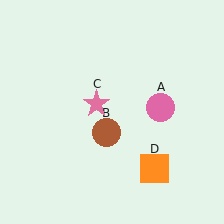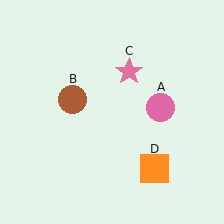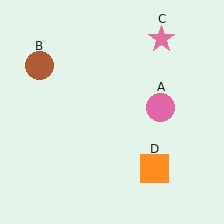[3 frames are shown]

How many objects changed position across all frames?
2 objects changed position: brown circle (object B), pink star (object C).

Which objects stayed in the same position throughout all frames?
Pink circle (object A) and orange square (object D) remained stationary.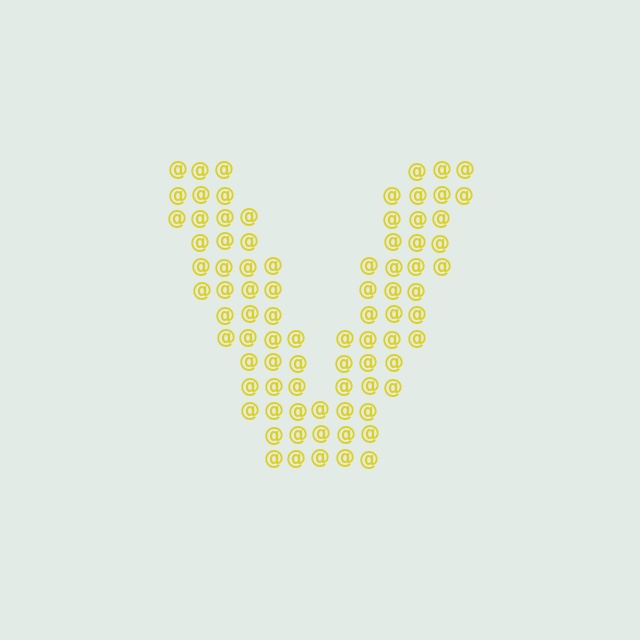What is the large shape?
The large shape is the letter V.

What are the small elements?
The small elements are at signs.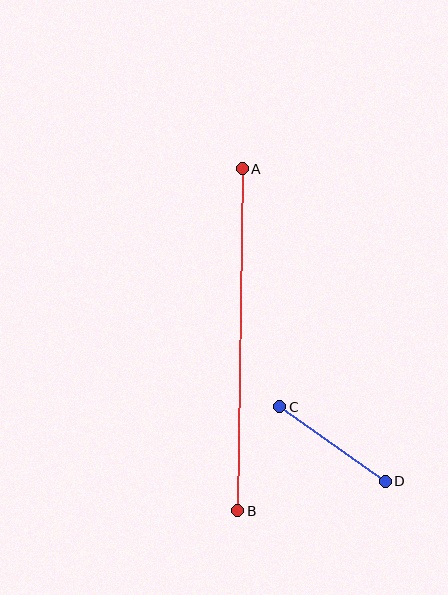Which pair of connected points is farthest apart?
Points A and B are farthest apart.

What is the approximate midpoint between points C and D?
The midpoint is at approximately (333, 444) pixels.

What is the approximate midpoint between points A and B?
The midpoint is at approximately (240, 340) pixels.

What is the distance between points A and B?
The distance is approximately 342 pixels.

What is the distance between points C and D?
The distance is approximately 129 pixels.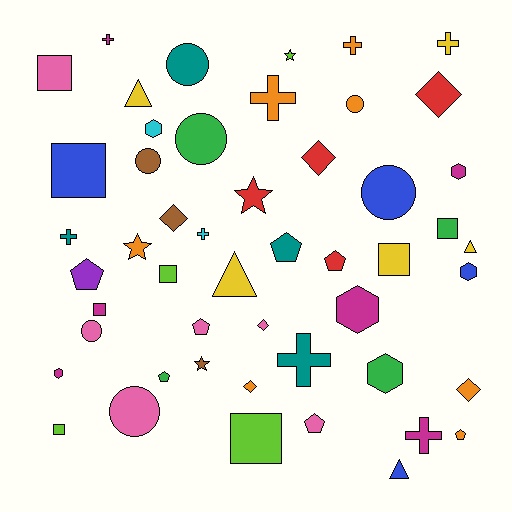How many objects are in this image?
There are 50 objects.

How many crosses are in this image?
There are 8 crosses.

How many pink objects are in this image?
There are 6 pink objects.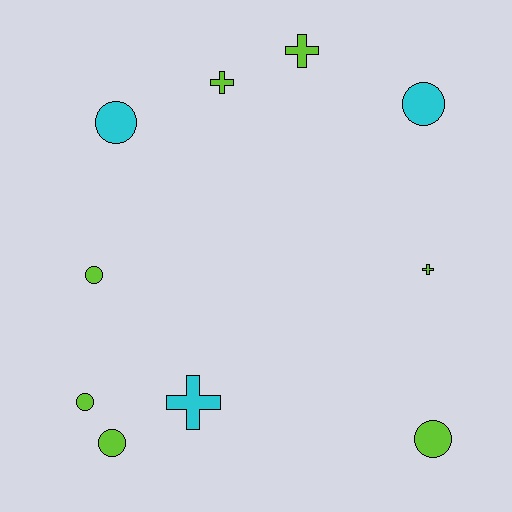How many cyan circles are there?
There are 2 cyan circles.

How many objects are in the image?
There are 10 objects.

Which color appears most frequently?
Lime, with 7 objects.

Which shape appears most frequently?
Circle, with 6 objects.